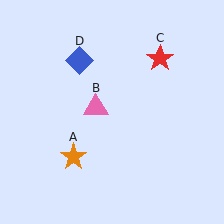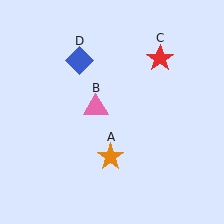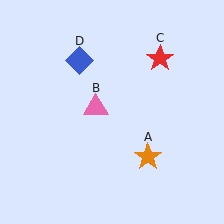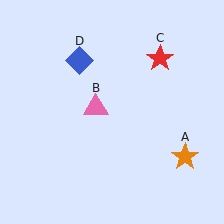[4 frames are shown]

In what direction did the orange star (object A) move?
The orange star (object A) moved right.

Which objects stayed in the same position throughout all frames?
Pink triangle (object B) and red star (object C) and blue diamond (object D) remained stationary.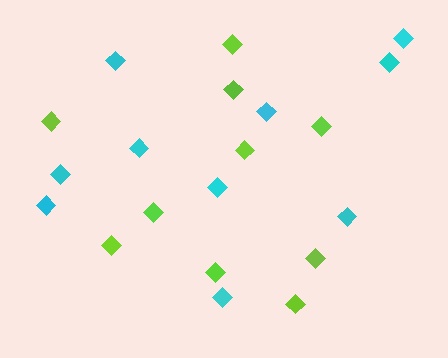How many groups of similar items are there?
There are 2 groups: one group of cyan diamonds (10) and one group of lime diamonds (10).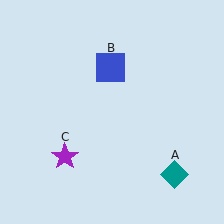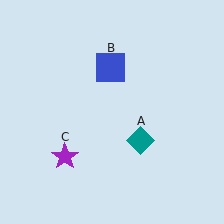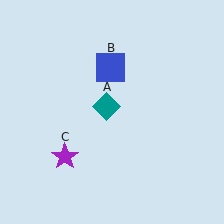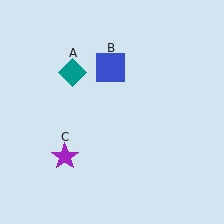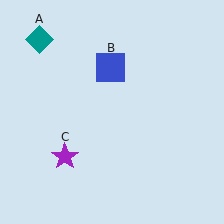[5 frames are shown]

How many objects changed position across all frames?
1 object changed position: teal diamond (object A).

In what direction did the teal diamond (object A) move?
The teal diamond (object A) moved up and to the left.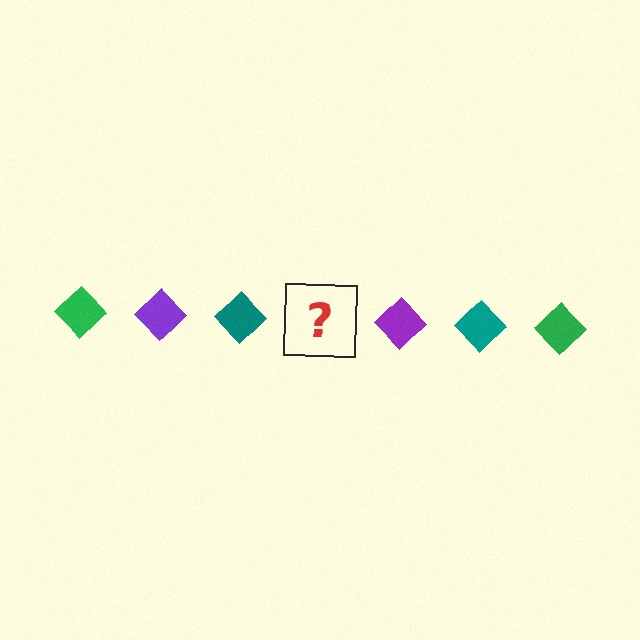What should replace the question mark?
The question mark should be replaced with a green diamond.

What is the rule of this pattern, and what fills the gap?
The rule is that the pattern cycles through green, purple, teal diamonds. The gap should be filled with a green diamond.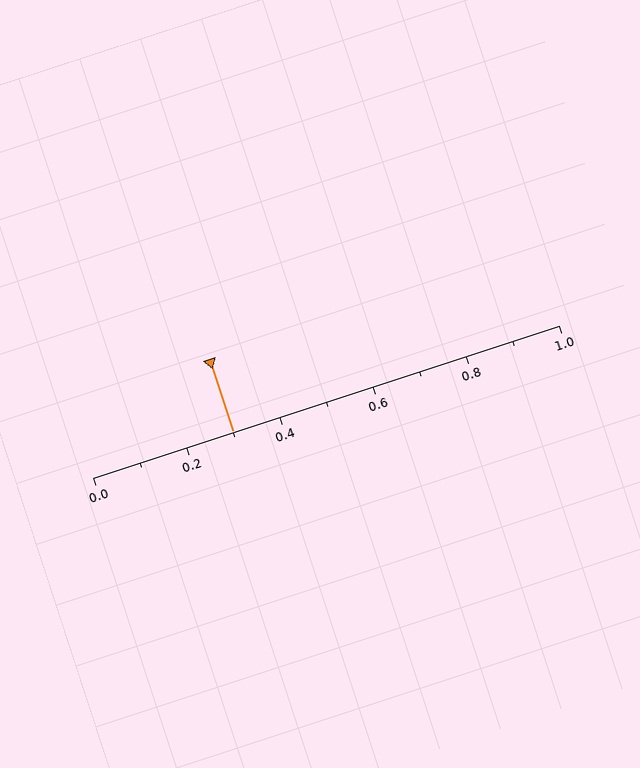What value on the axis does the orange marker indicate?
The marker indicates approximately 0.3.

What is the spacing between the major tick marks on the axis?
The major ticks are spaced 0.2 apart.